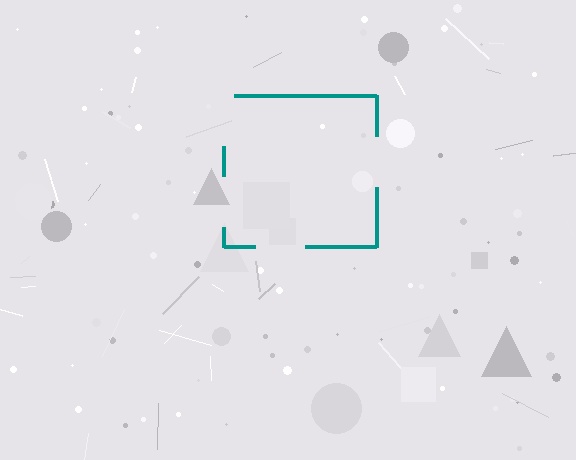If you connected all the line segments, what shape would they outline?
They would outline a square.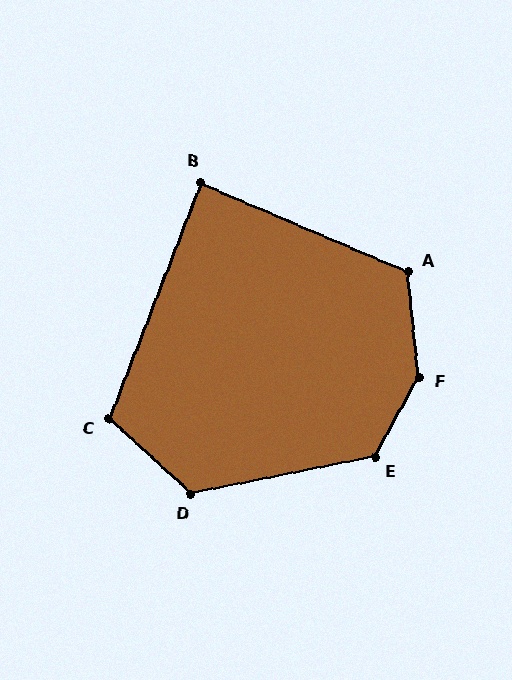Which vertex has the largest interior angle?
F, at approximately 146 degrees.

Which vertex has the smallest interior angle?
B, at approximately 88 degrees.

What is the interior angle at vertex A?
Approximately 119 degrees (obtuse).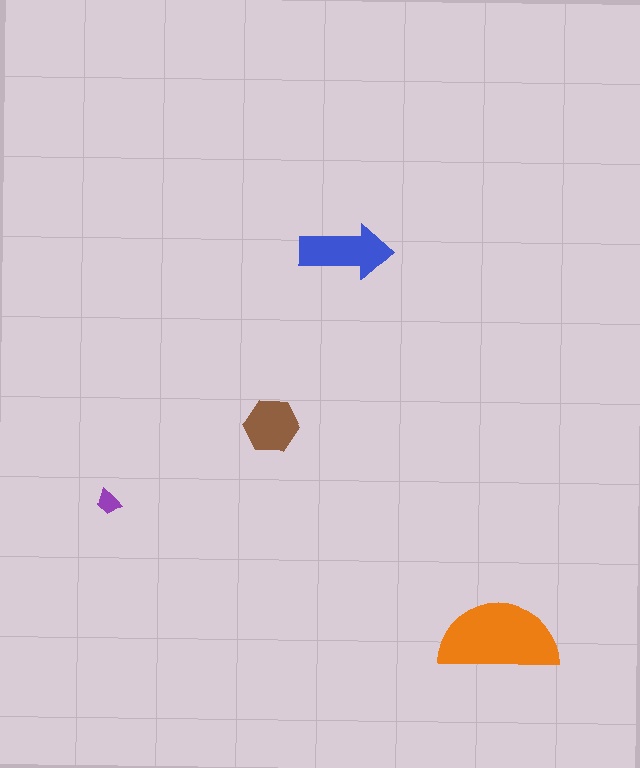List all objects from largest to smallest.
The orange semicircle, the blue arrow, the brown hexagon, the purple trapezoid.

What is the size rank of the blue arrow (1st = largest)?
2nd.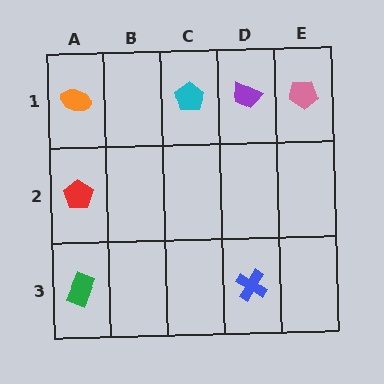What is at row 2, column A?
A red pentagon.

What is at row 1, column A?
An orange ellipse.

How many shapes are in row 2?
1 shape.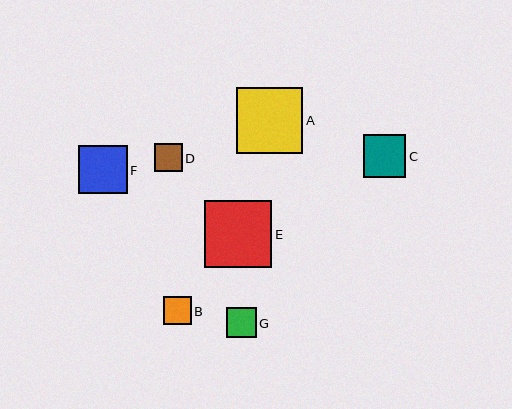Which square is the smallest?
Square D is the smallest with a size of approximately 28 pixels.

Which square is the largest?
Square E is the largest with a size of approximately 67 pixels.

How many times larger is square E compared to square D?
Square E is approximately 2.4 times the size of square D.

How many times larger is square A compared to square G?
Square A is approximately 2.2 times the size of square G.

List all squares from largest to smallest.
From largest to smallest: E, A, F, C, G, B, D.